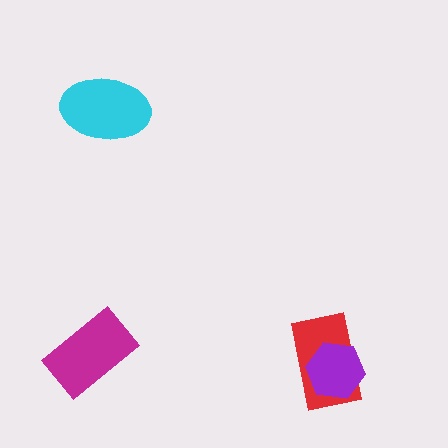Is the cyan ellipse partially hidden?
No, no other shape covers it.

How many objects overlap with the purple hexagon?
1 object overlaps with the purple hexagon.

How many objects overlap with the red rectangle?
1 object overlaps with the red rectangle.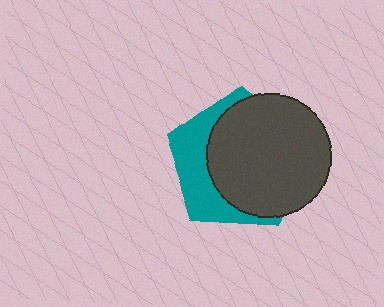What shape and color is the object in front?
The object in front is a dark gray circle.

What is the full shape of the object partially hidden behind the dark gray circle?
The partially hidden object is a teal pentagon.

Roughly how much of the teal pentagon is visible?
A small part of it is visible (roughly 36%).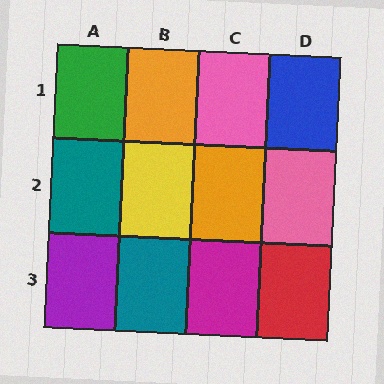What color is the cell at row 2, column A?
Teal.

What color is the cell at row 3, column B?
Teal.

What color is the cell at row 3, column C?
Magenta.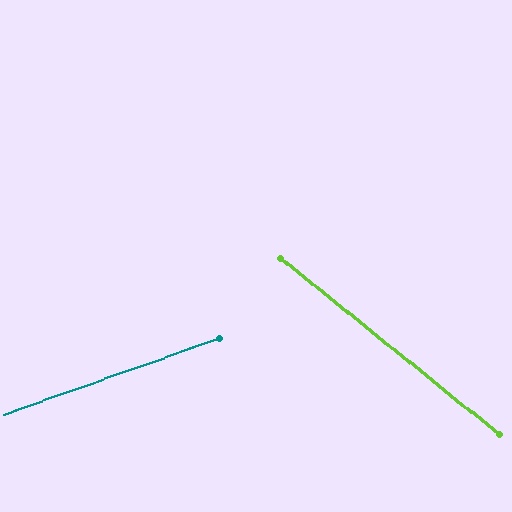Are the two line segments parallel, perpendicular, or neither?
Neither parallel nor perpendicular — they differ by about 58°.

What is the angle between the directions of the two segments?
Approximately 58 degrees.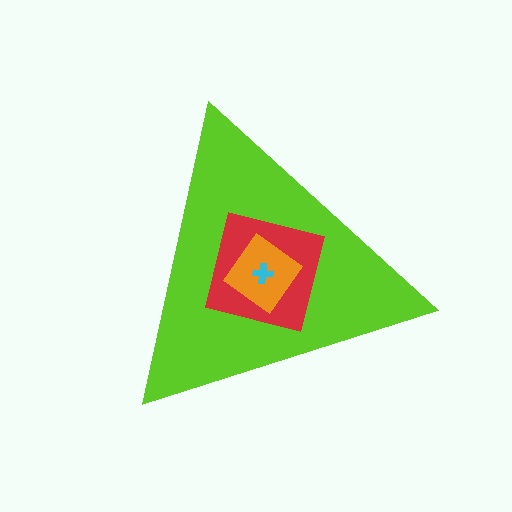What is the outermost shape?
The lime triangle.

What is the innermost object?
The cyan cross.